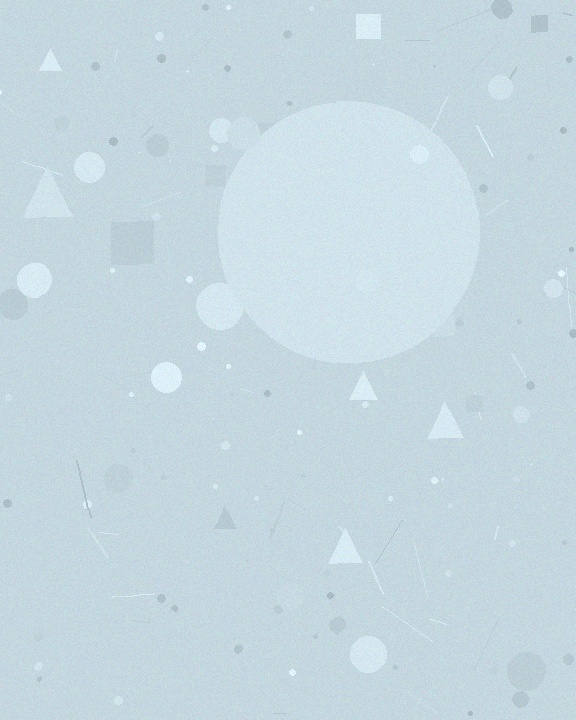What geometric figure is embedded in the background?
A circle is embedded in the background.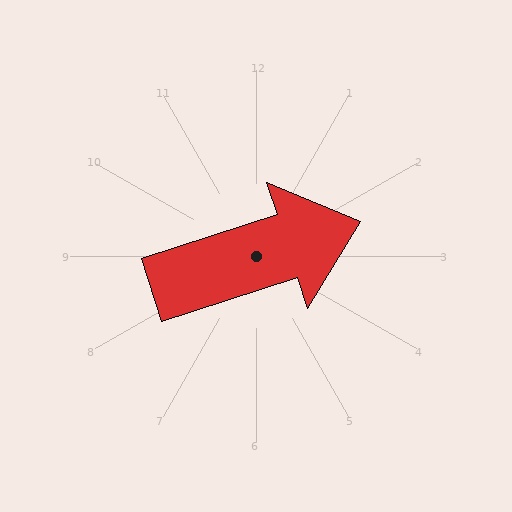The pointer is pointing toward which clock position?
Roughly 2 o'clock.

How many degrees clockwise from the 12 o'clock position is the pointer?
Approximately 72 degrees.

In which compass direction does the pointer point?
East.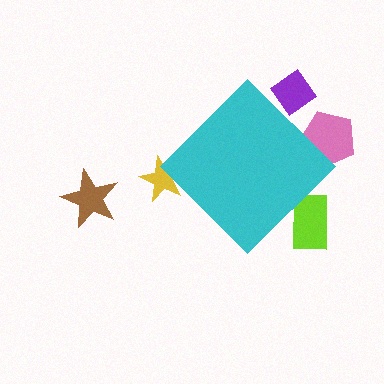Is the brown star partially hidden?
No, the brown star is fully visible.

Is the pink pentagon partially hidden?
Yes, the pink pentagon is partially hidden behind the cyan diamond.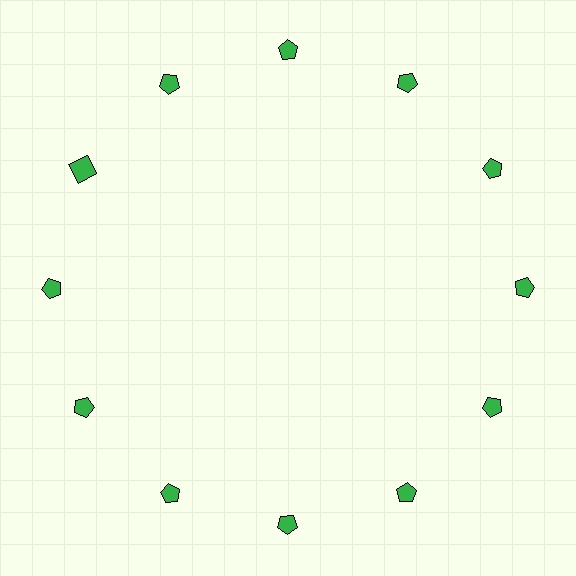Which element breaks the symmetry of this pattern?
The green square at roughly the 10 o'clock position breaks the symmetry. All other shapes are green pentagons.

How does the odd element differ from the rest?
It has a different shape: square instead of pentagon.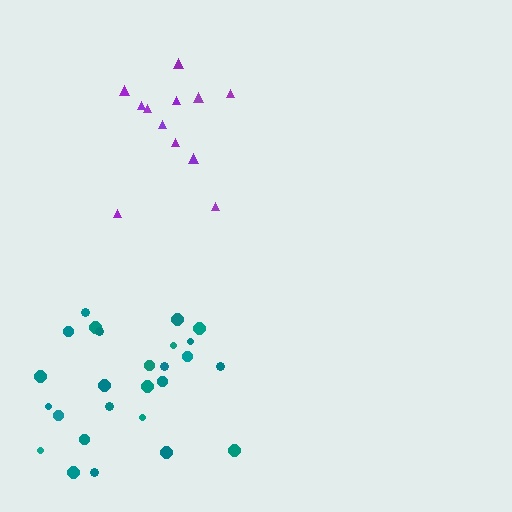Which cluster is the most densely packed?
Teal.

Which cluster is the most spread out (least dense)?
Purple.